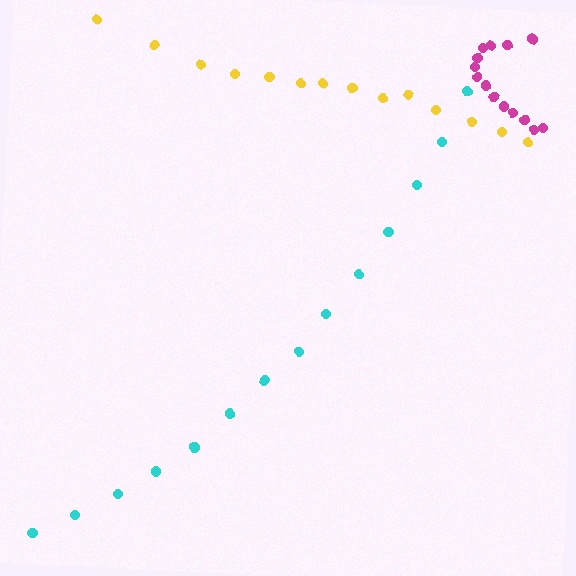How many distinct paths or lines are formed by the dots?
There are 3 distinct paths.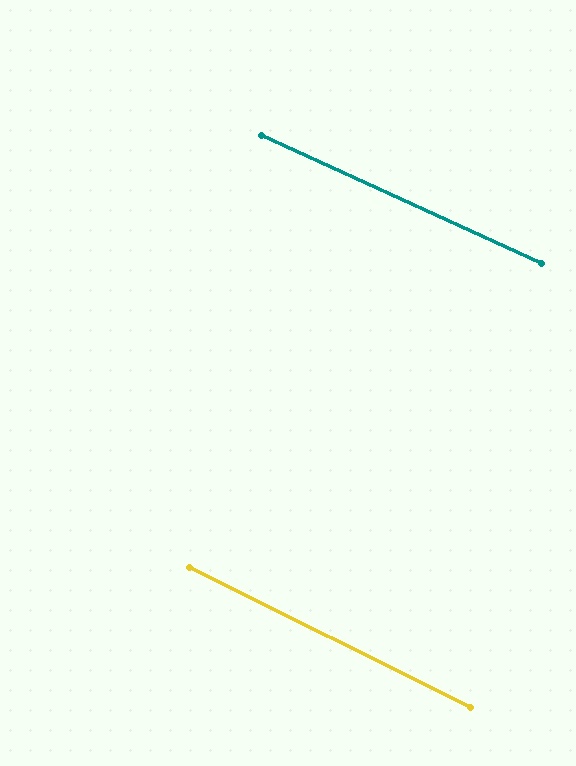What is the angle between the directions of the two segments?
Approximately 2 degrees.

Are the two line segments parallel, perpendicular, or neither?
Parallel — their directions differ by only 2.0°.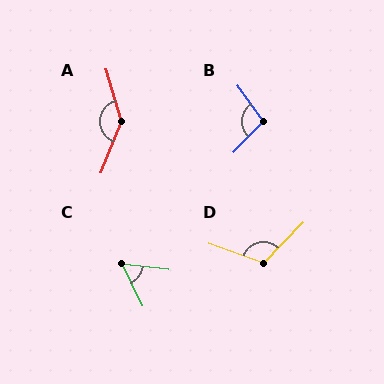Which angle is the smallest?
C, at approximately 58 degrees.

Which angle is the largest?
A, at approximately 142 degrees.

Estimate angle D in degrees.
Approximately 114 degrees.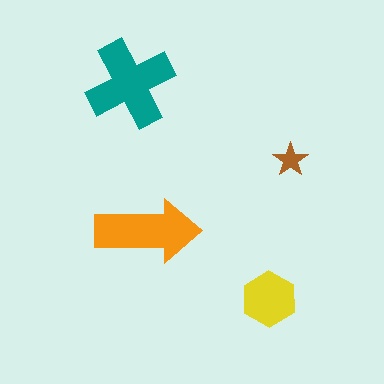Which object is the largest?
The teal cross.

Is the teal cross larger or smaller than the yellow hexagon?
Larger.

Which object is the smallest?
The brown star.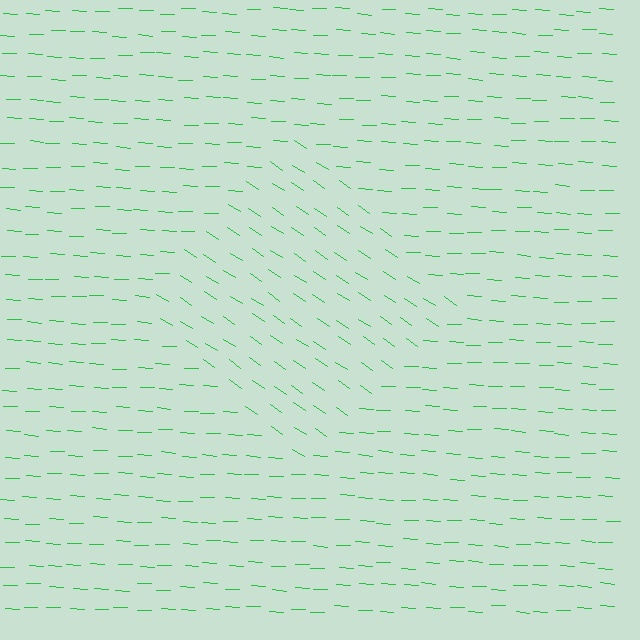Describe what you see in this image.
The image is filled with small green line segments. A diamond region in the image has lines oriented differently from the surrounding lines, creating a visible texture boundary.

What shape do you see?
I see a diamond.